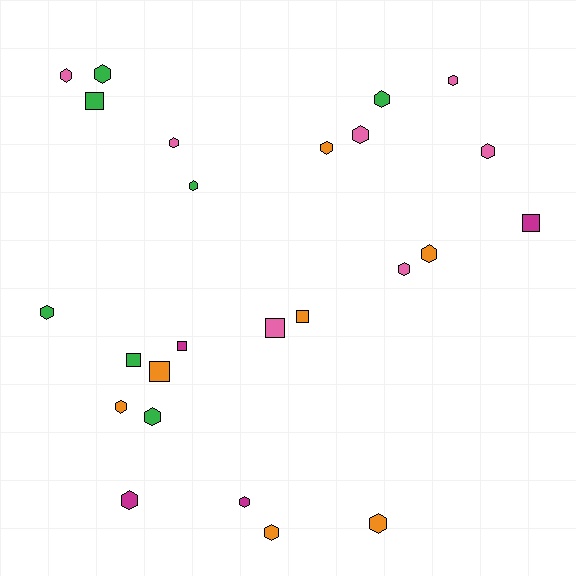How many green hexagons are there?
There are 5 green hexagons.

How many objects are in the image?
There are 25 objects.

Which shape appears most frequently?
Hexagon, with 18 objects.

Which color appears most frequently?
Orange, with 7 objects.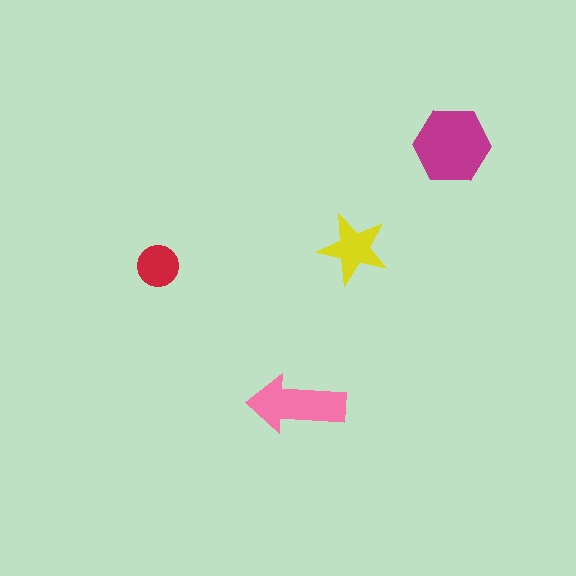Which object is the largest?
The magenta hexagon.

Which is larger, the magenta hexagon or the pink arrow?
The magenta hexagon.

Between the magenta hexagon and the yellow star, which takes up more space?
The magenta hexagon.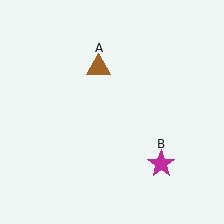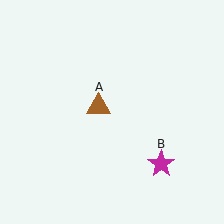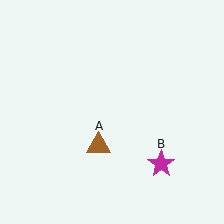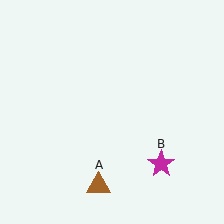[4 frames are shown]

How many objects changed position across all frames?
1 object changed position: brown triangle (object A).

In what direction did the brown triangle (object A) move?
The brown triangle (object A) moved down.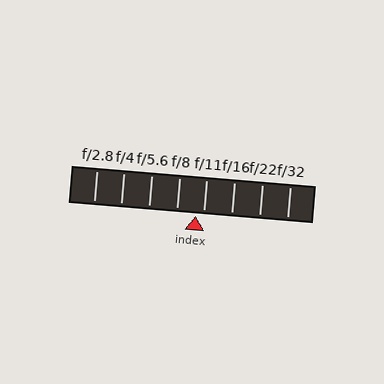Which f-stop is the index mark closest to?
The index mark is closest to f/11.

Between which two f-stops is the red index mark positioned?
The index mark is between f/8 and f/11.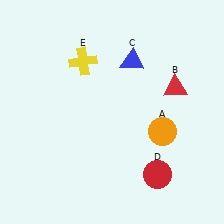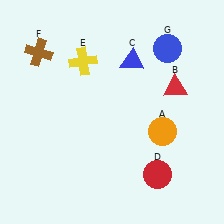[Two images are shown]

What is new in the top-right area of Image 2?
A blue circle (G) was added in the top-right area of Image 2.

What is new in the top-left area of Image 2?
A brown cross (F) was added in the top-left area of Image 2.